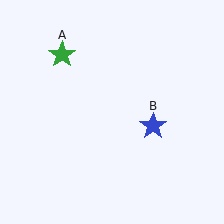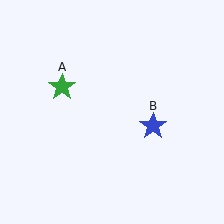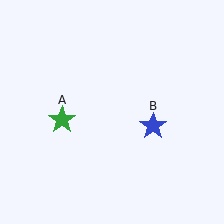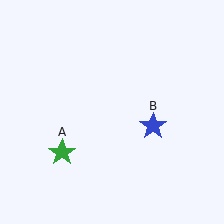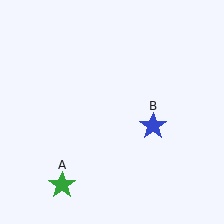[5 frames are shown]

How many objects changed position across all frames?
1 object changed position: green star (object A).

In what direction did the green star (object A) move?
The green star (object A) moved down.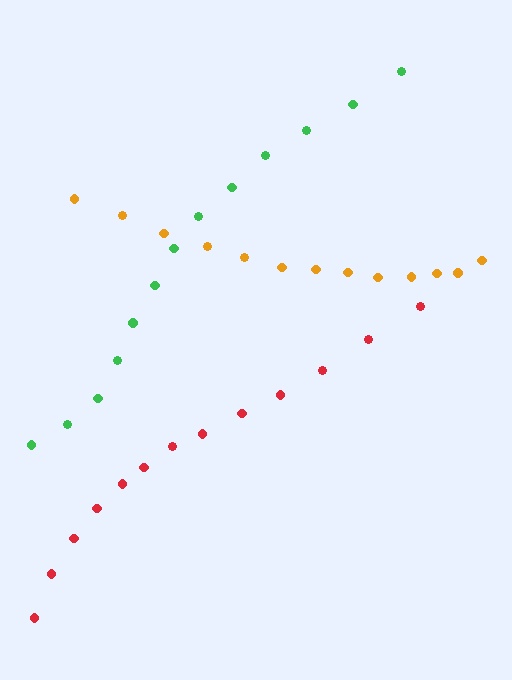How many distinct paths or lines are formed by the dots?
There are 3 distinct paths.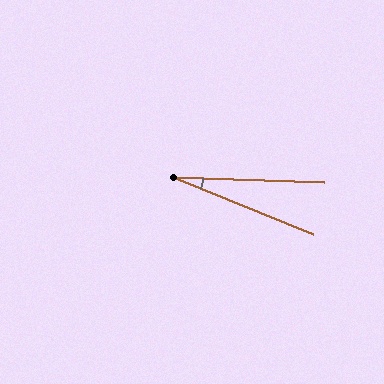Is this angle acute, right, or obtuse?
It is acute.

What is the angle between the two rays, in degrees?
Approximately 21 degrees.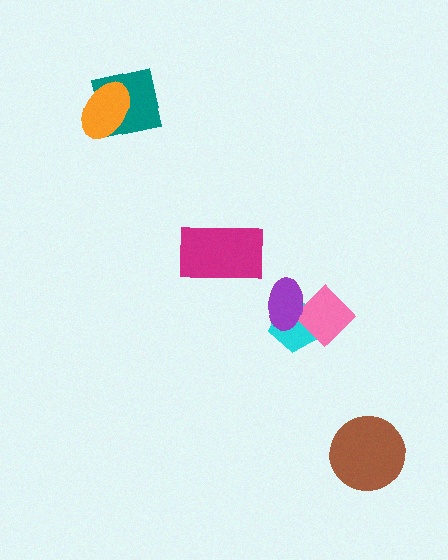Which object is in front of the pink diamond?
The purple ellipse is in front of the pink diamond.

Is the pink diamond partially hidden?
Yes, it is partially covered by another shape.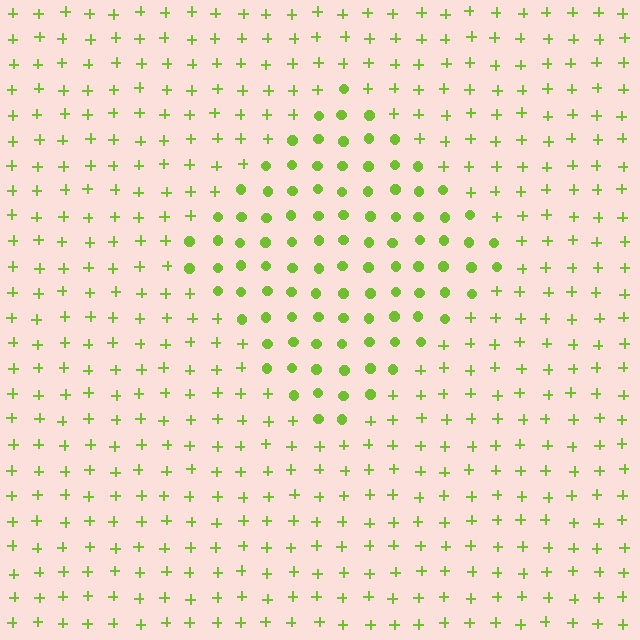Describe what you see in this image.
The image is filled with small lime elements arranged in a uniform grid. A diamond-shaped region contains circles, while the surrounding area contains plus signs. The boundary is defined purely by the change in element shape.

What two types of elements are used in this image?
The image uses circles inside the diamond region and plus signs outside it.